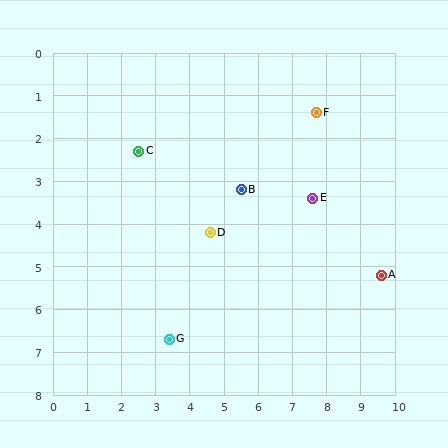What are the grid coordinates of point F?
Point F is at approximately (7.7, 1.4).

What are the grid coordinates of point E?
Point E is at approximately (7.6, 3.4).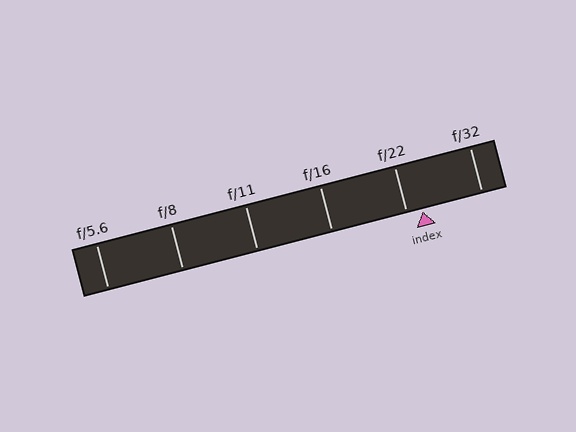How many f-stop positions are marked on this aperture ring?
There are 6 f-stop positions marked.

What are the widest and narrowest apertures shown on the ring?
The widest aperture shown is f/5.6 and the narrowest is f/32.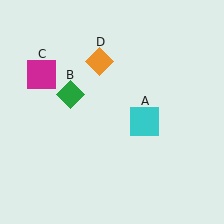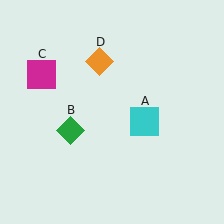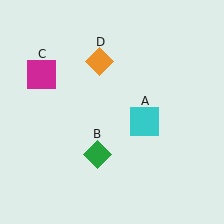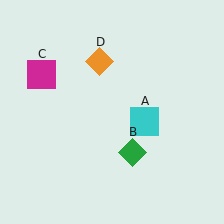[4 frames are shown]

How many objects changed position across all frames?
1 object changed position: green diamond (object B).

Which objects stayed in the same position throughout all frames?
Cyan square (object A) and magenta square (object C) and orange diamond (object D) remained stationary.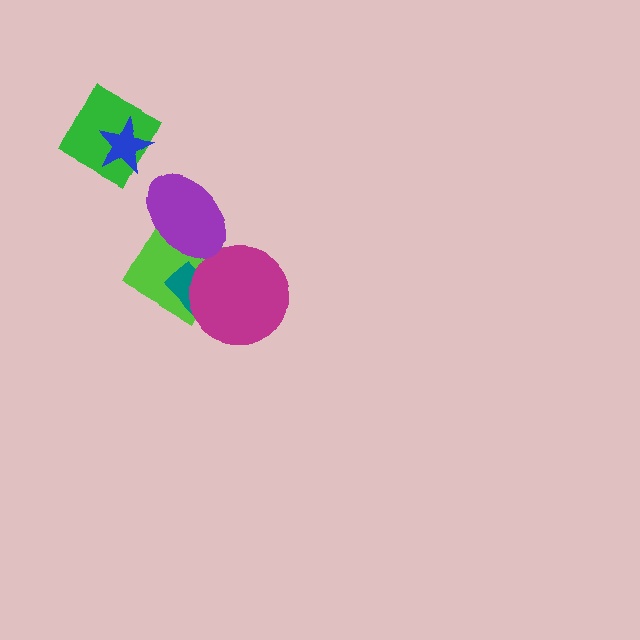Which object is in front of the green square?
The blue star is in front of the green square.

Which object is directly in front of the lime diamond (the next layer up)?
The teal rectangle is directly in front of the lime diamond.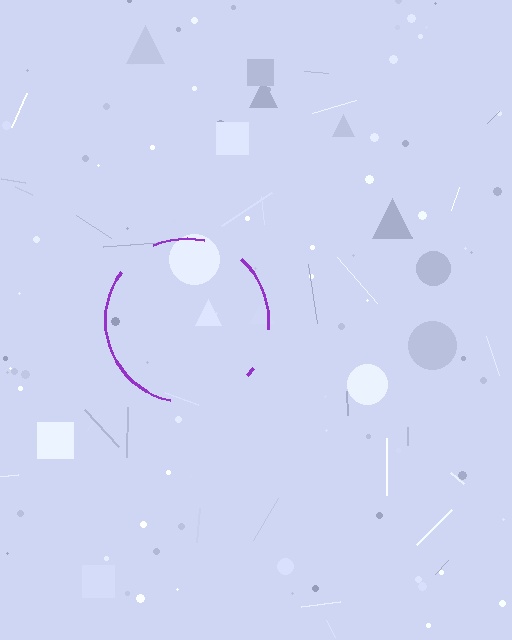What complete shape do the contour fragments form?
The contour fragments form a circle.